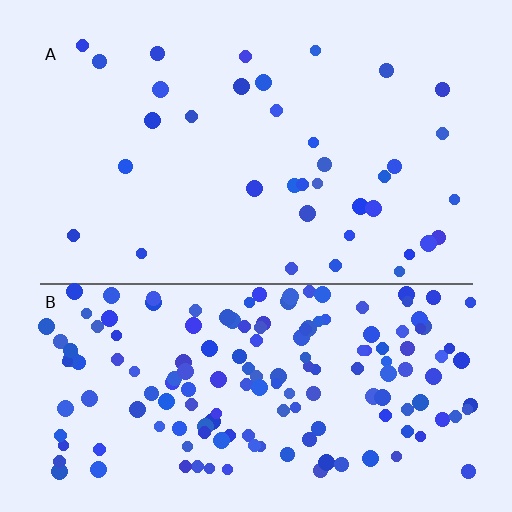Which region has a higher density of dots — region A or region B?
B (the bottom).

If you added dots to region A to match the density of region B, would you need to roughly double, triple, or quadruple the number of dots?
Approximately quadruple.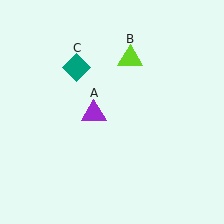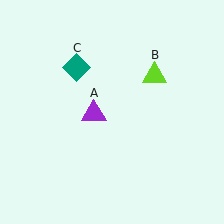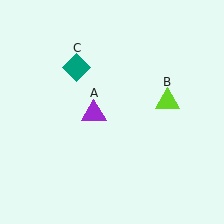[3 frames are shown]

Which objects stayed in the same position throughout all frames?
Purple triangle (object A) and teal diamond (object C) remained stationary.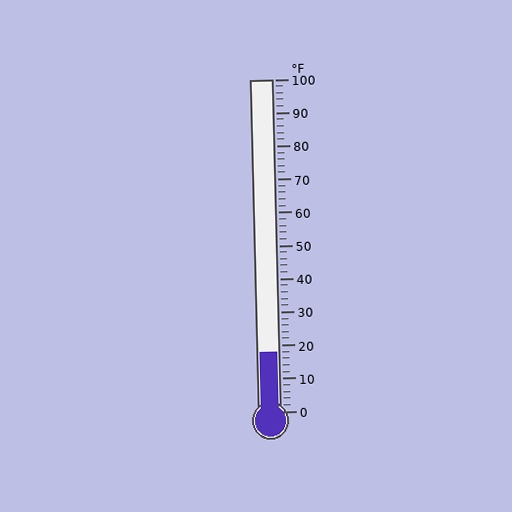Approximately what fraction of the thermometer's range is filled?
The thermometer is filled to approximately 20% of its range.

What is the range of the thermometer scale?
The thermometer scale ranges from 0°F to 100°F.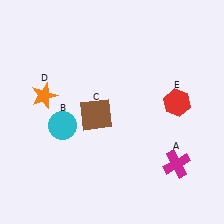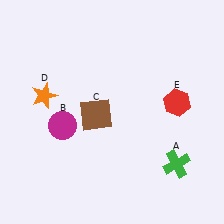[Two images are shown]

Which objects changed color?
A changed from magenta to green. B changed from cyan to magenta.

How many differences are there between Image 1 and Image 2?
There are 2 differences between the two images.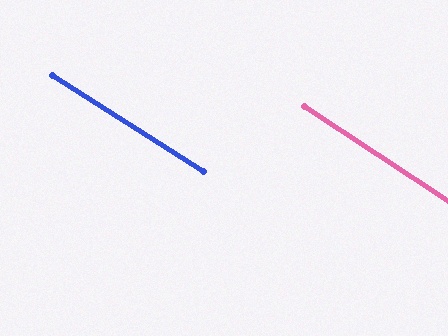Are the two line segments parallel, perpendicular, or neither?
Parallel — their directions differ by only 0.7°.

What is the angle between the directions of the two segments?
Approximately 1 degree.